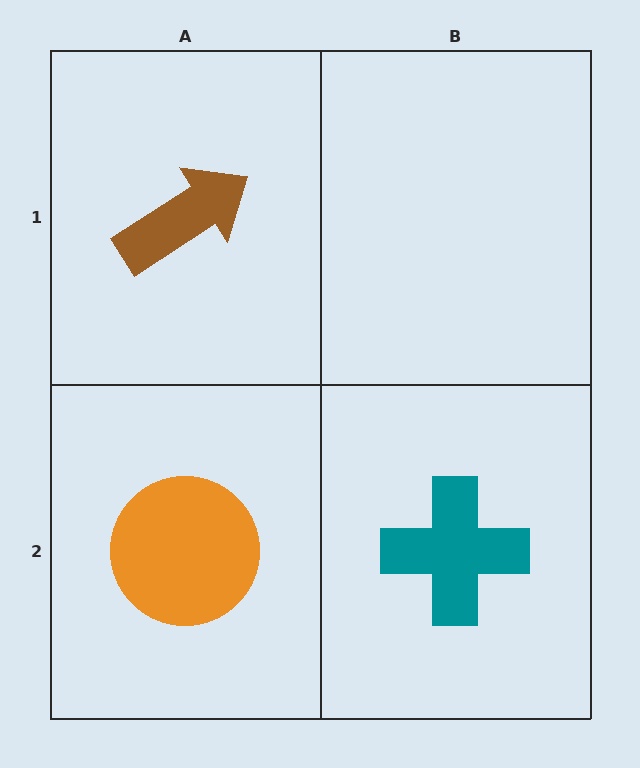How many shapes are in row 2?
2 shapes.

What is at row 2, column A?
An orange circle.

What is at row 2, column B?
A teal cross.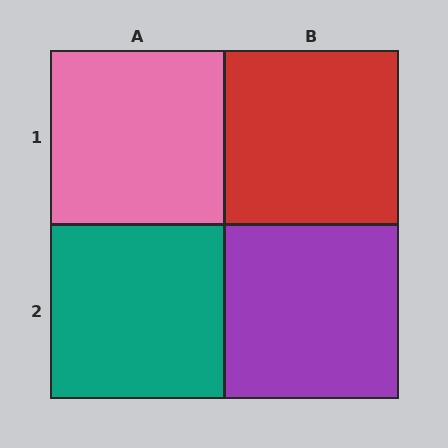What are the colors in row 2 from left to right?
Teal, purple.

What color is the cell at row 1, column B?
Red.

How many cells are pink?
1 cell is pink.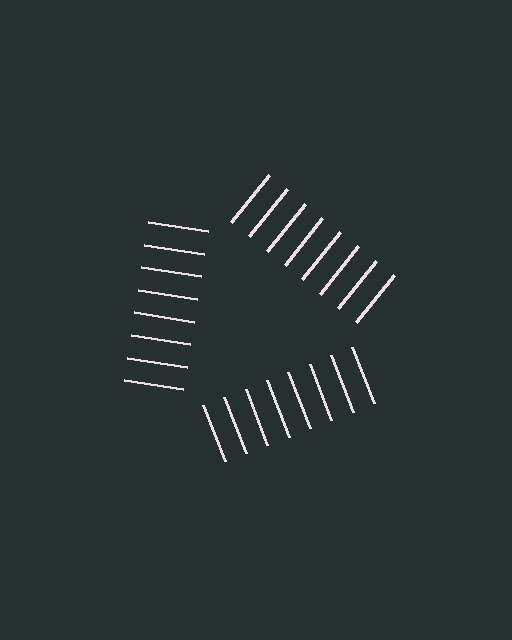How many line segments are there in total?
24 — 8 along each of the 3 edges.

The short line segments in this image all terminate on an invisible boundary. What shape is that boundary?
An illusory triangle — the line segments terminate on its edges but no continuous stroke is drawn.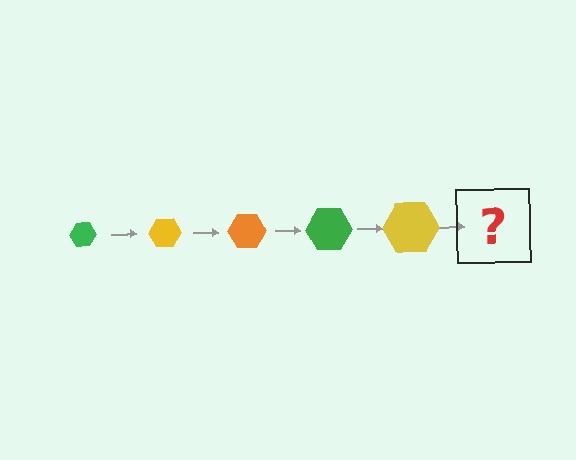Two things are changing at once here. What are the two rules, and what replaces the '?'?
The two rules are that the hexagon grows larger each step and the color cycles through green, yellow, and orange. The '?' should be an orange hexagon, larger than the previous one.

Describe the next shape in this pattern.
It should be an orange hexagon, larger than the previous one.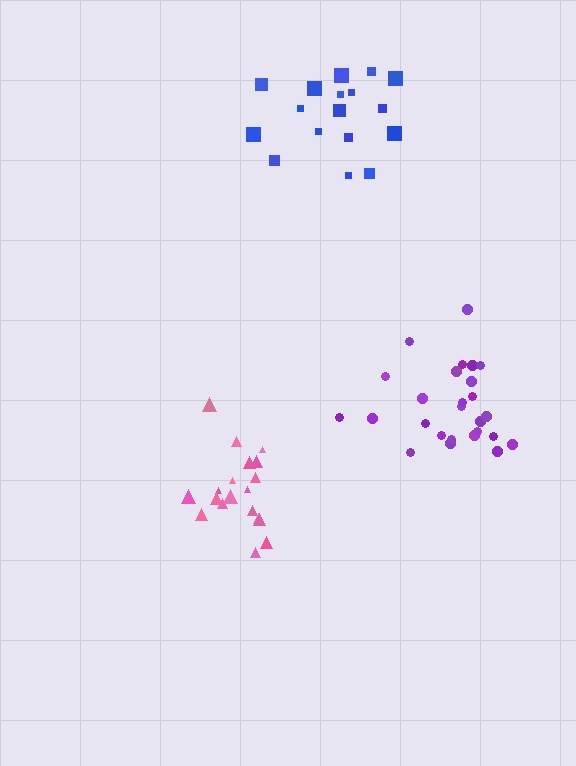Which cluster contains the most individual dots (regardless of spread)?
Purple (26).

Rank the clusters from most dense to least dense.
pink, purple, blue.